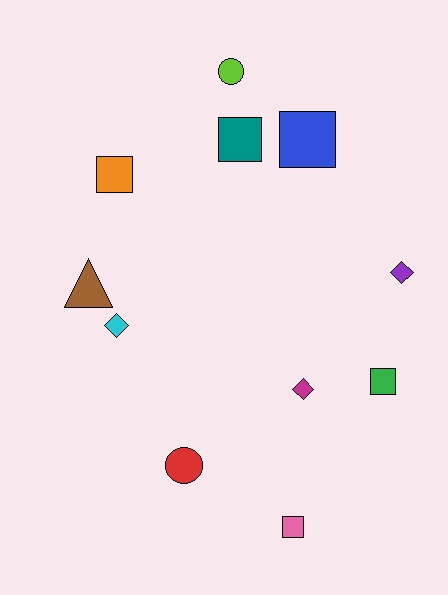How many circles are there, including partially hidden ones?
There are 2 circles.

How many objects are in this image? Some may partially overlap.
There are 11 objects.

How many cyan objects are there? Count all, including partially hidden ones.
There is 1 cyan object.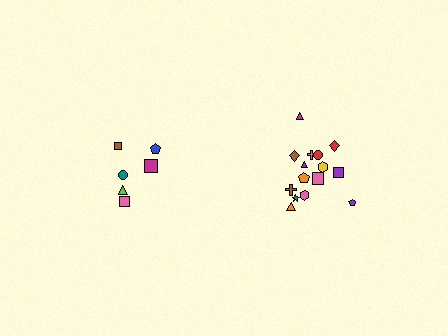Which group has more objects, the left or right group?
The right group.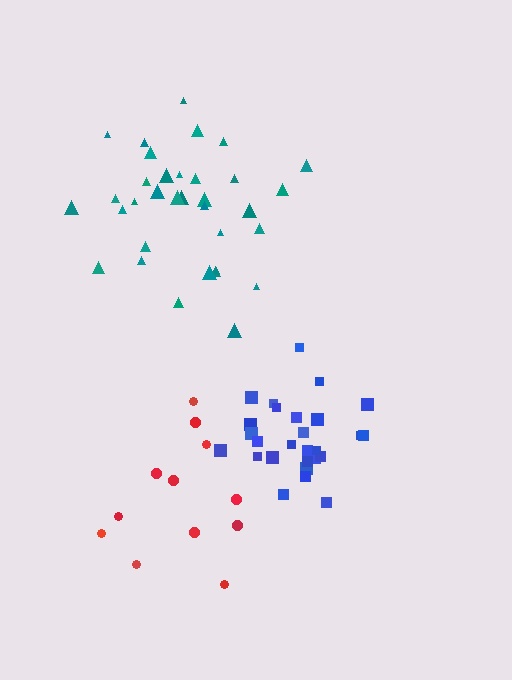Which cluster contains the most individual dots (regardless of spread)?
Teal (34).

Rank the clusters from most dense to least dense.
blue, teal, red.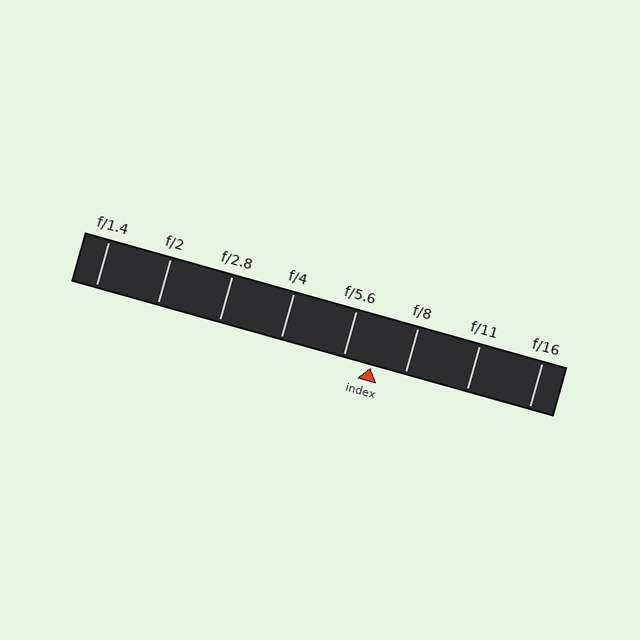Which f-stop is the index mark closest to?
The index mark is closest to f/5.6.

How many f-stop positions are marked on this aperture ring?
There are 8 f-stop positions marked.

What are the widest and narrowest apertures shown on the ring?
The widest aperture shown is f/1.4 and the narrowest is f/16.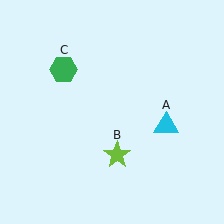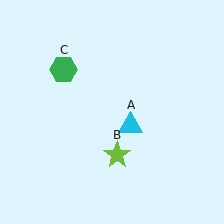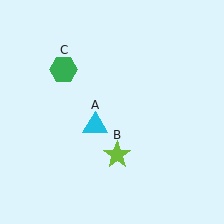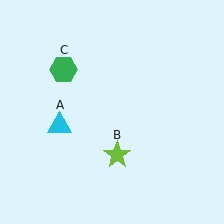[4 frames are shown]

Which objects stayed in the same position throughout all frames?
Lime star (object B) and green hexagon (object C) remained stationary.